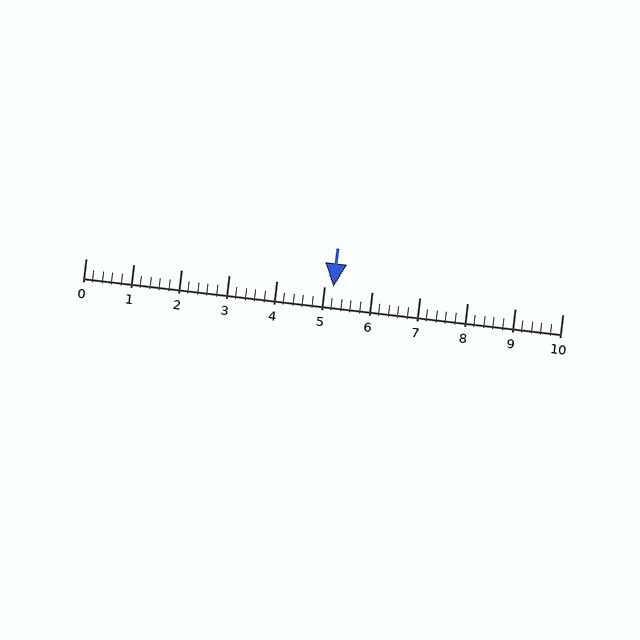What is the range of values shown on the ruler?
The ruler shows values from 0 to 10.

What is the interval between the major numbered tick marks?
The major tick marks are spaced 1 units apart.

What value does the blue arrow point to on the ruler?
The blue arrow points to approximately 5.2.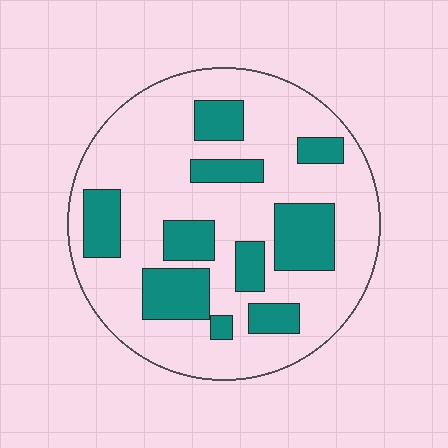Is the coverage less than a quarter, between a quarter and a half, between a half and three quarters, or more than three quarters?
Between a quarter and a half.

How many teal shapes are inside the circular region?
10.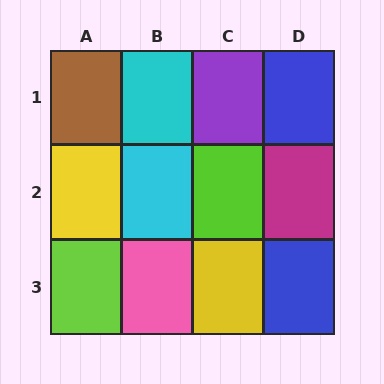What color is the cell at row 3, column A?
Lime.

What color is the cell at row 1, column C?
Purple.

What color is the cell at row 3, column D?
Blue.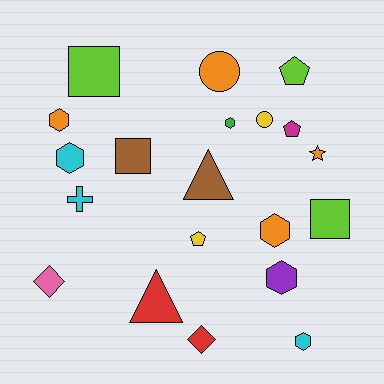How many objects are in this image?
There are 20 objects.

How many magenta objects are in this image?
There is 1 magenta object.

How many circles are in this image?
There are 2 circles.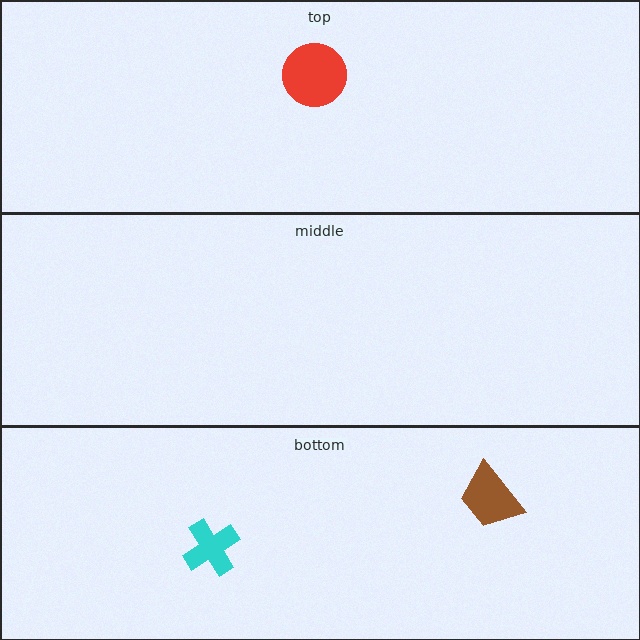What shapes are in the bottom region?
The brown trapezoid, the cyan cross.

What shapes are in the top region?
The red circle.